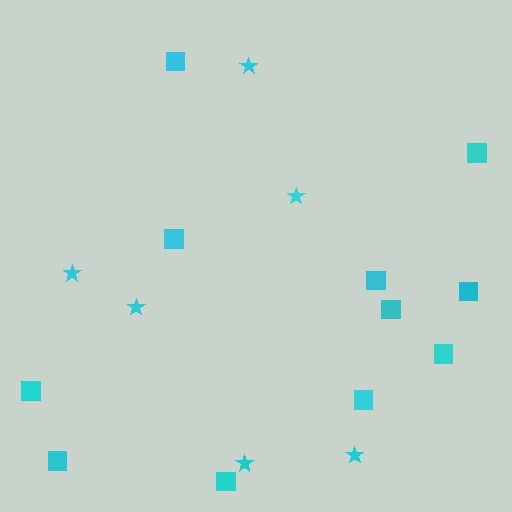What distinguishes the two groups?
There are 2 groups: one group of squares (11) and one group of stars (6).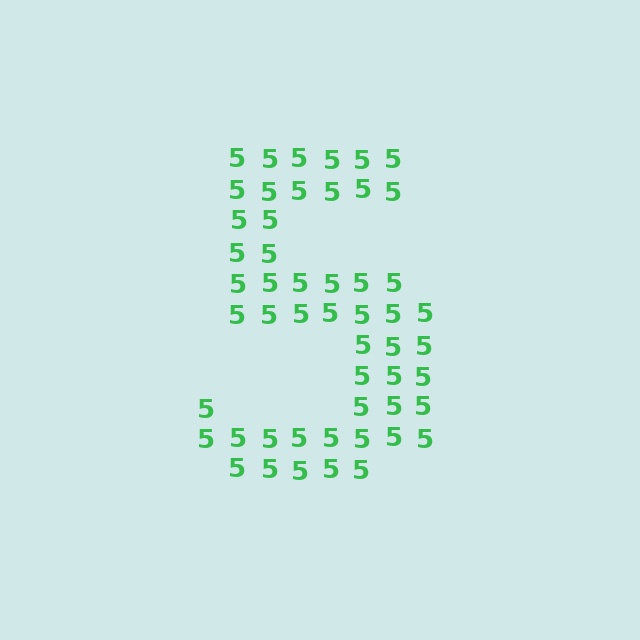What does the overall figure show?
The overall figure shows the digit 5.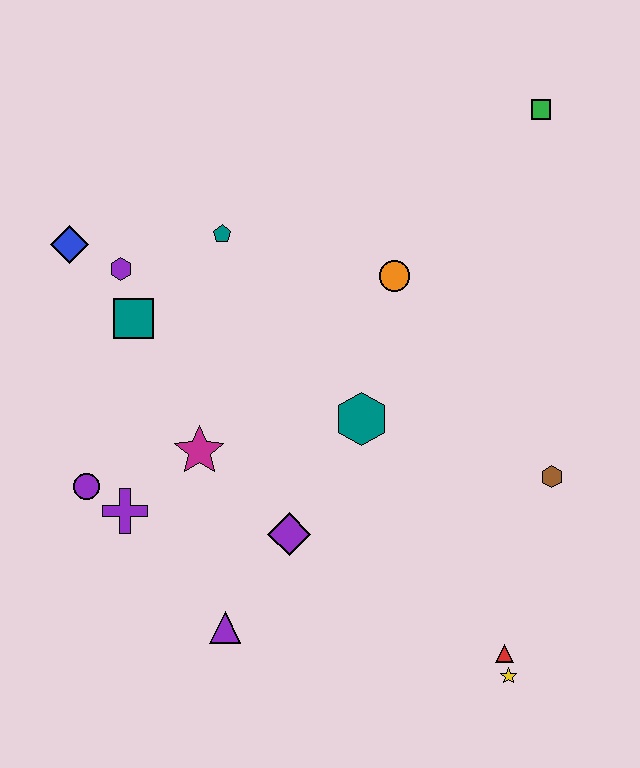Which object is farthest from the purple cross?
The green square is farthest from the purple cross.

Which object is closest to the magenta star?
The purple cross is closest to the magenta star.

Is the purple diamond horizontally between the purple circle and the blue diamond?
No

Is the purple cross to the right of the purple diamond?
No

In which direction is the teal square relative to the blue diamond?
The teal square is below the blue diamond.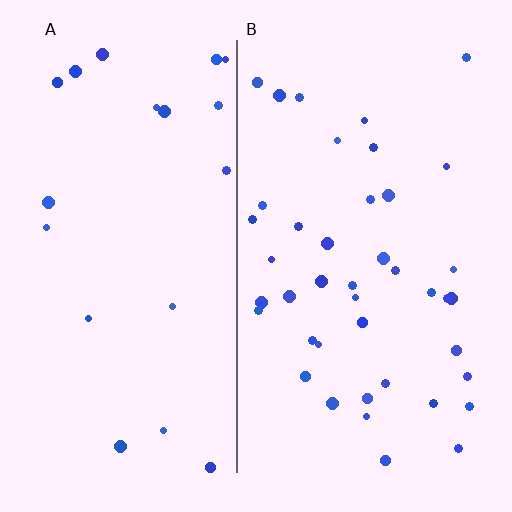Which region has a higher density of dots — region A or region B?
B (the right).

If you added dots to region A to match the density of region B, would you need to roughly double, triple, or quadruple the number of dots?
Approximately double.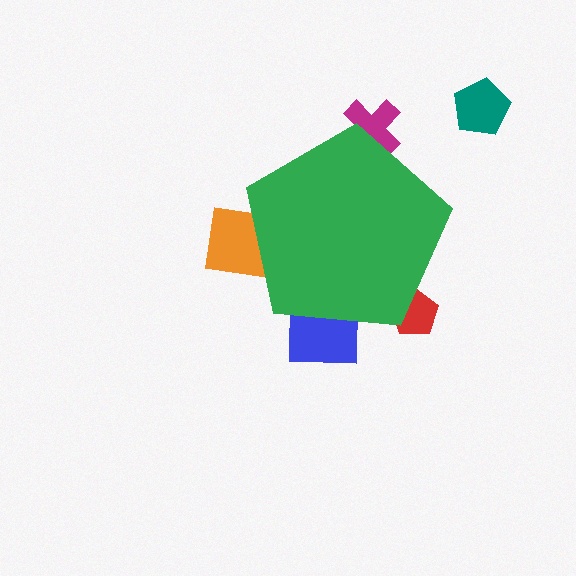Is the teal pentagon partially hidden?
No, the teal pentagon is fully visible.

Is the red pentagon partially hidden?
Yes, the red pentagon is partially hidden behind the green pentagon.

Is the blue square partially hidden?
Yes, the blue square is partially hidden behind the green pentagon.